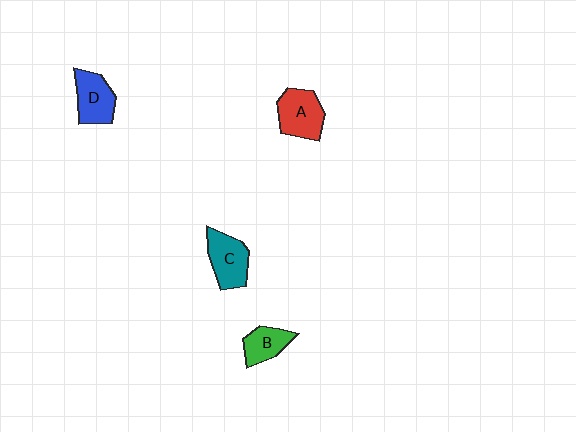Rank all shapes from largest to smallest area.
From largest to smallest: A (red), C (teal), D (blue), B (green).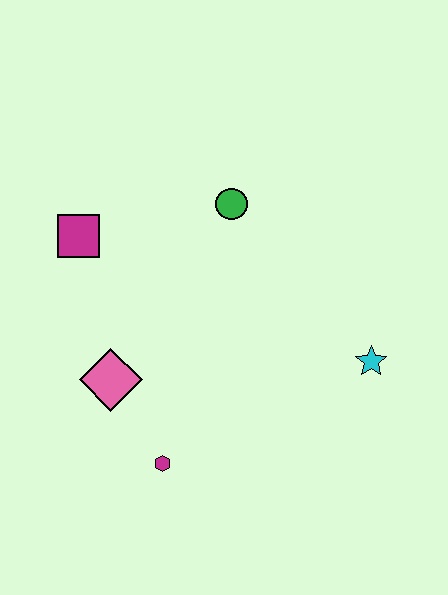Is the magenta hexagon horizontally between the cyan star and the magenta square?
Yes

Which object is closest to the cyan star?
The green circle is closest to the cyan star.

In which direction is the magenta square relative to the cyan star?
The magenta square is to the left of the cyan star.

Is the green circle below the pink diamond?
No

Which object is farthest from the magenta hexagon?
The green circle is farthest from the magenta hexagon.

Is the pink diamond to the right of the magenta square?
Yes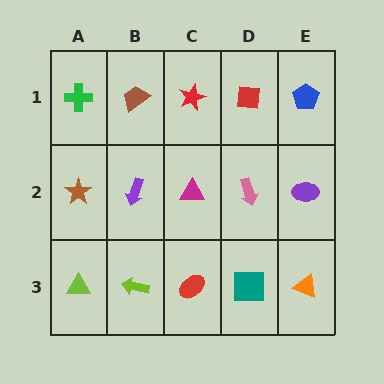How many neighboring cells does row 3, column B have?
3.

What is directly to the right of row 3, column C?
A teal square.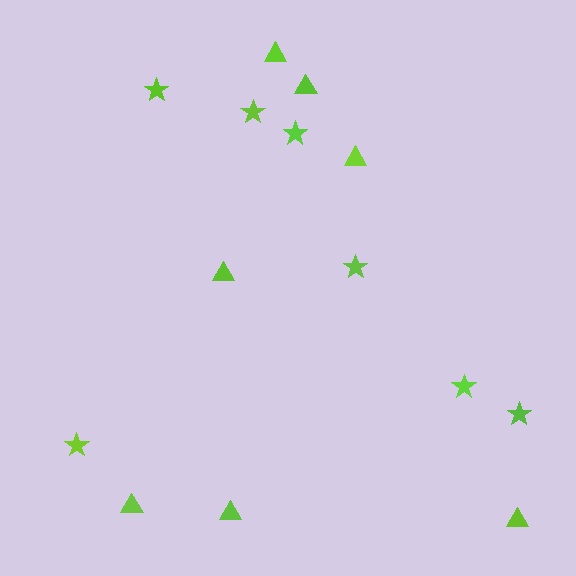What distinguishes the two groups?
There are 2 groups: one group of triangles (7) and one group of stars (7).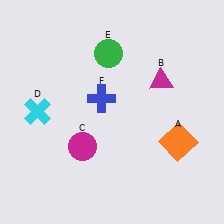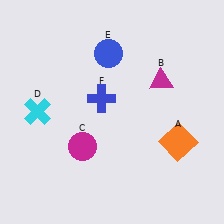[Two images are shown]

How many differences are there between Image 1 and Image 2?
There is 1 difference between the two images.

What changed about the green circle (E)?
In Image 1, E is green. In Image 2, it changed to blue.